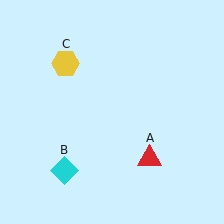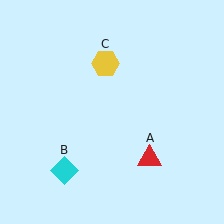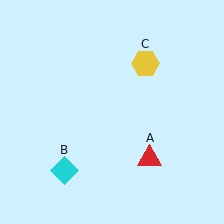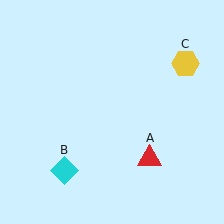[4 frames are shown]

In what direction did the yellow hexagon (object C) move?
The yellow hexagon (object C) moved right.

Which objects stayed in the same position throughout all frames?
Red triangle (object A) and cyan diamond (object B) remained stationary.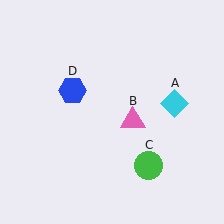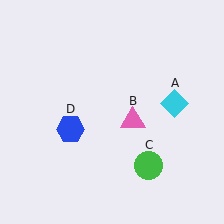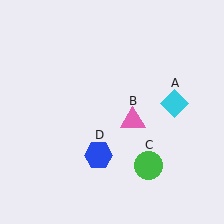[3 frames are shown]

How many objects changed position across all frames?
1 object changed position: blue hexagon (object D).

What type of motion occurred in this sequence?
The blue hexagon (object D) rotated counterclockwise around the center of the scene.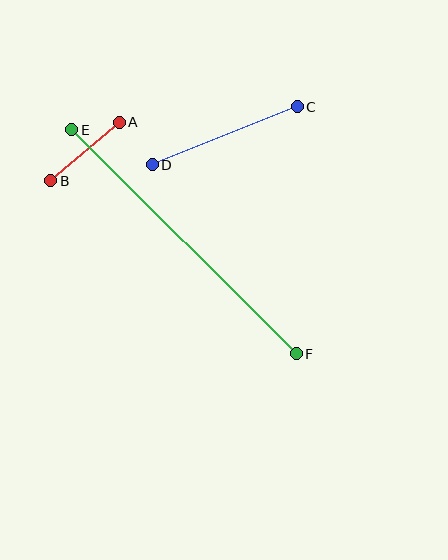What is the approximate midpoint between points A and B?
The midpoint is at approximately (85, 152) pixels.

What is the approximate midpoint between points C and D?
The midpoint is at approximately (225, 136) pixels.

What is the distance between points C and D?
The distance is approximately 156 pixels.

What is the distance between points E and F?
The distance is approximately 317 pixels.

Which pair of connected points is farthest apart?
Points E and F are farthest apart.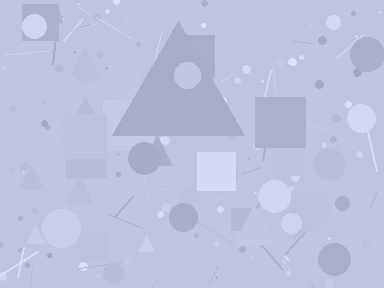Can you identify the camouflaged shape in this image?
The camouflaged shape is a triangle.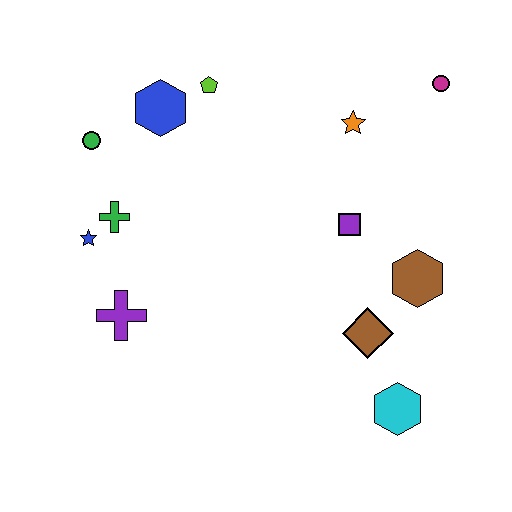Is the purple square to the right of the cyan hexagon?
No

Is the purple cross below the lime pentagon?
Yes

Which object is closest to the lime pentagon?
The blue hexagon is closest to the lime pentagon.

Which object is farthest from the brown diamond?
The green circle is farthest from the brown diamond.